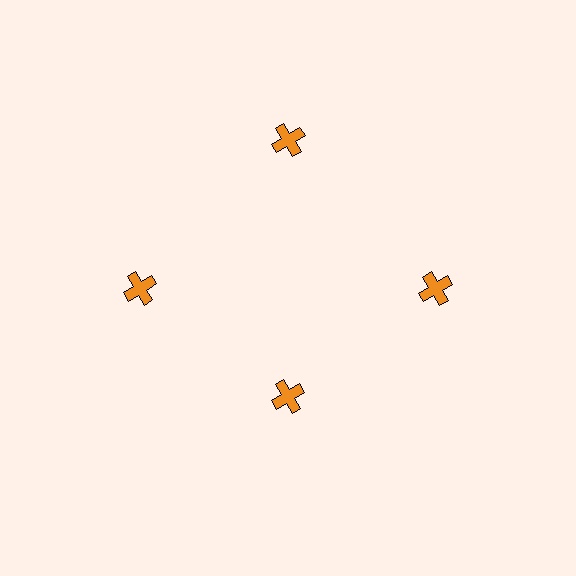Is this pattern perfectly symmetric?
No. The 4 orange crosses are arranged in a ring, but one element near the 6 o'clock position is pulled inward toward the center, breaking the 4-fold rotational symmetry.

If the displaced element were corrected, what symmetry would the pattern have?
It would have 4-fold rotational symmetry — the pattern would map onto itself every 90 degrees.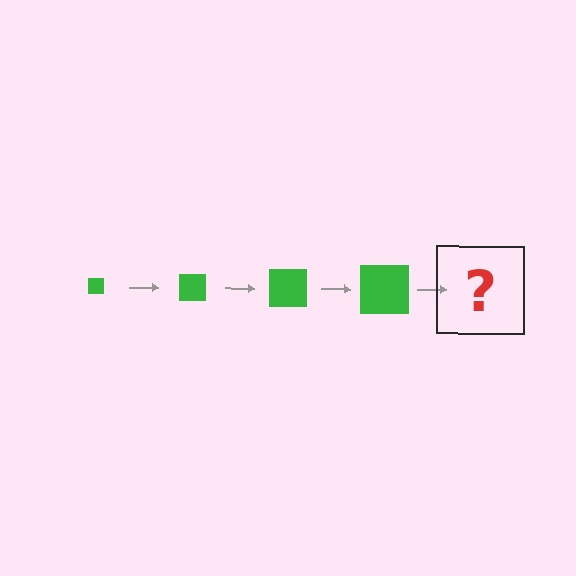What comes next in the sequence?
The next element should be a green square, larger than the previous one.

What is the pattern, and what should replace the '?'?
The pattern is that the square gets progressively larger each step. The '?' should be a green square, larger than the previous one.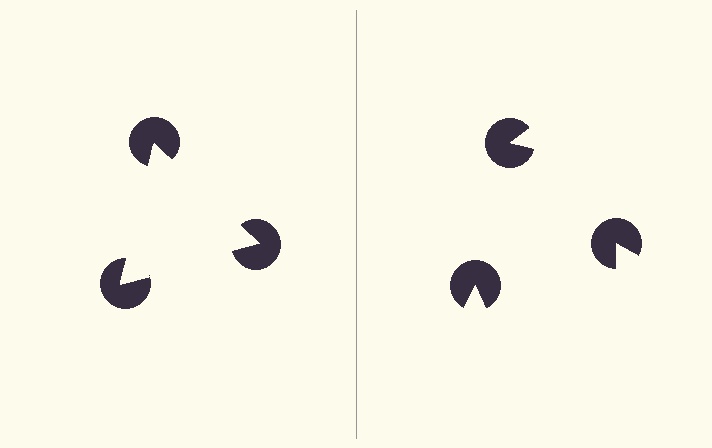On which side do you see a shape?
An illusory triangle appears on the left side. On the right side the wedge cuts are rotated, so no coherent shape forms.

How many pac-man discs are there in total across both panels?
6 — 3 on each side.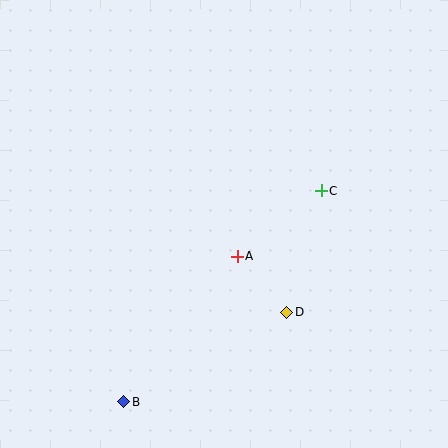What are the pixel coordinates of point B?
Point B is at (124, 402).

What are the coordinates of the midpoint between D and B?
The midpoint between D and B is at (205, 357).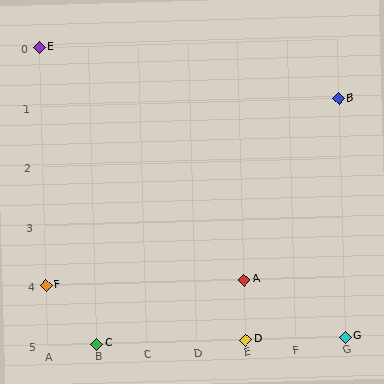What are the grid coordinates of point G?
Point G is at grid coordinates (G, 5).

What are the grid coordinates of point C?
Point C is at grid coordinates (B, 5).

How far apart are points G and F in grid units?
Points G and F are 6 columns and 1 row apart (about 6.1 grid units diagonally).